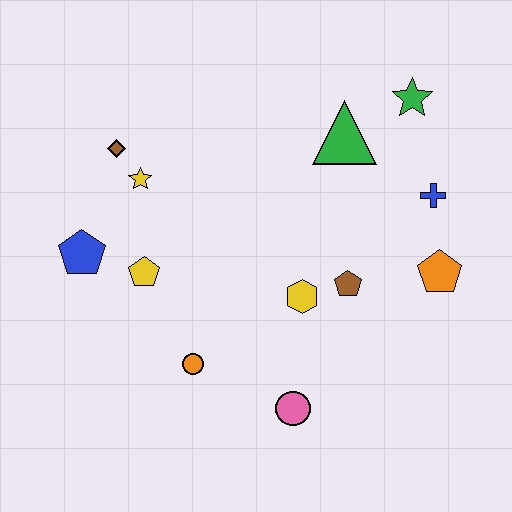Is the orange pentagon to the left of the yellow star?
No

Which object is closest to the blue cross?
The orange pentagon is closest to the blue cross.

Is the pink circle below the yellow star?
Yes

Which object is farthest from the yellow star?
The orange pentagon is farthest from the yellow star.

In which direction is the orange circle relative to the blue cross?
The orange circle is to the left of the blue cross.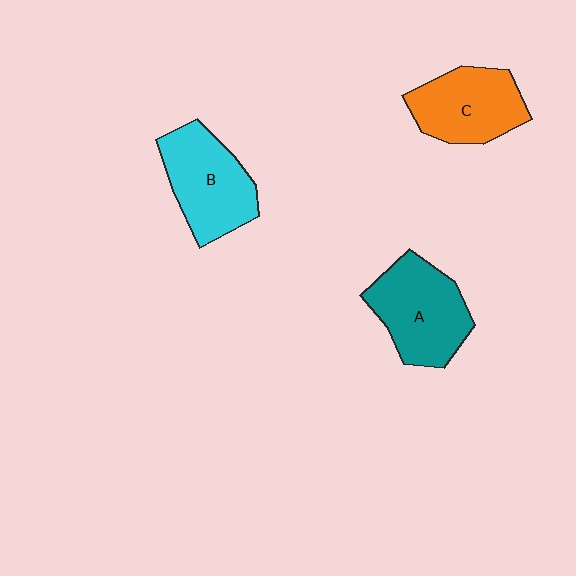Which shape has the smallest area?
Shape C (orange).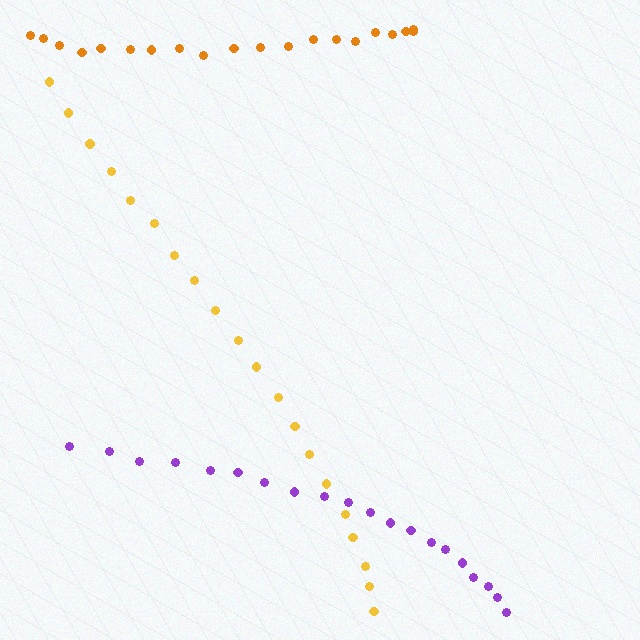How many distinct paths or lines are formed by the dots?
There are 3 distinct paths.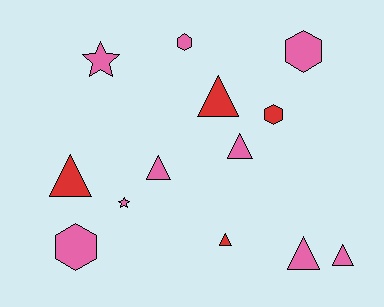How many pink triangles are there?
There are 4 pink triangles.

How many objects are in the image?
There are 13 objects.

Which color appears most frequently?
Pink, with 9 objects.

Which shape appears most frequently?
Triangle, with 7 objects.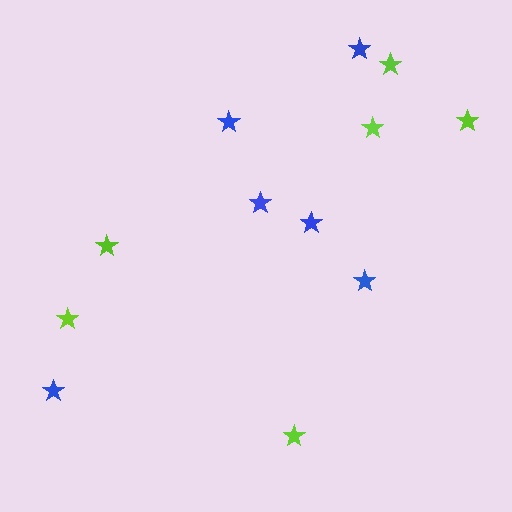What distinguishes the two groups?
There are 2 groups: one group of blue stars (6) and one group of lime stars (6).